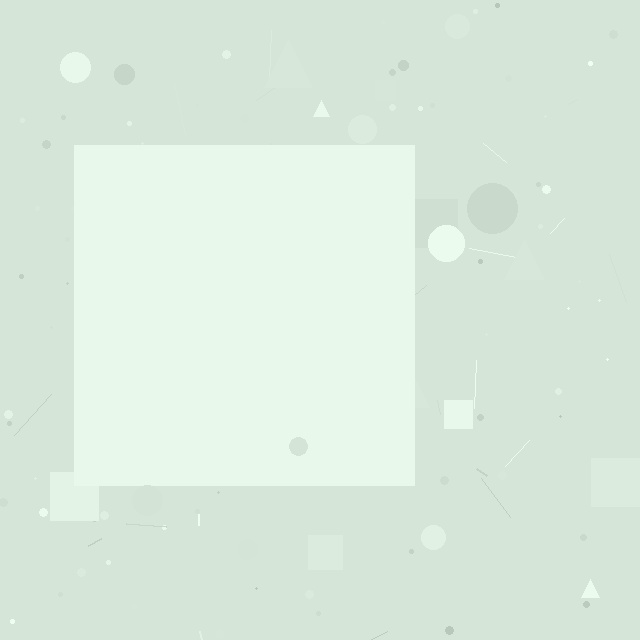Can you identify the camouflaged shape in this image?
The camouflaged shape is a square.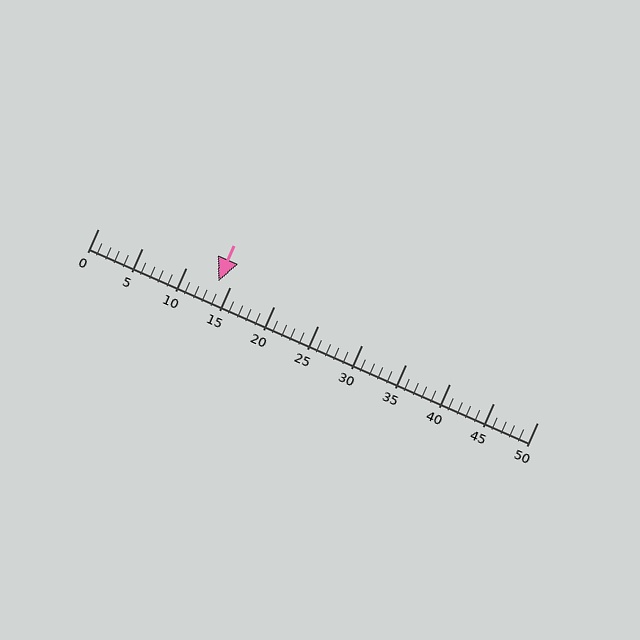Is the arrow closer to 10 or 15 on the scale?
The arrow is closer to 15.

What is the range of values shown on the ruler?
The ruler shows values from 0 to 50.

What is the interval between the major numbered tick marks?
The major tick marks are spaced 5 units apart.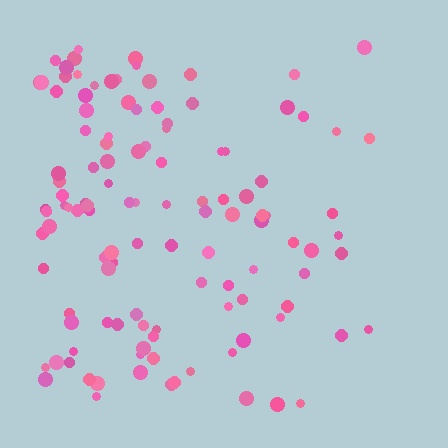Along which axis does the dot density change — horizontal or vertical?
Horizontal.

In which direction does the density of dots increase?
From right to left, with the left side densest.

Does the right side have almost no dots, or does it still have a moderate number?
Still a moderate number, just noticeably fewer than the left.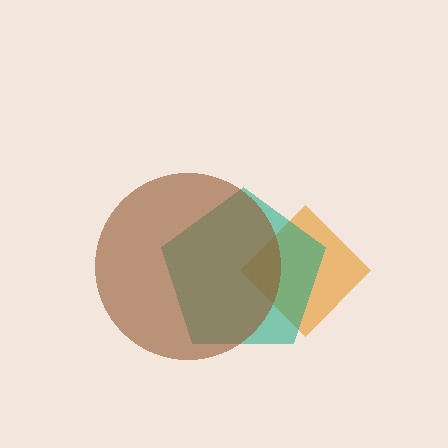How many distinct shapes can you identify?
There are 3 distinct shapes: an orange diamond, a teal pentagon, a brown circle.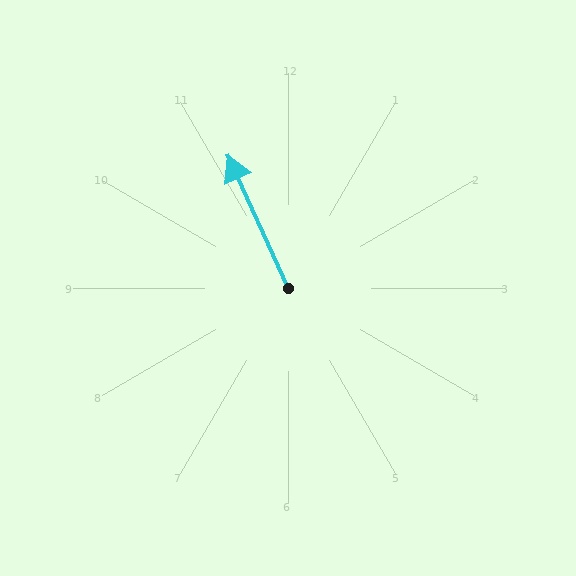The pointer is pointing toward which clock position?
Roughly 11 o'clock.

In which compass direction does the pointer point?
Northwest.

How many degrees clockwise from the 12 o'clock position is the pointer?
Approximately 335 degrees.